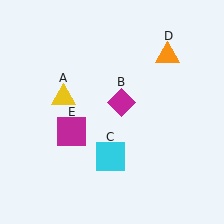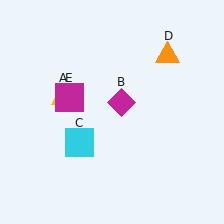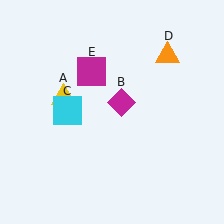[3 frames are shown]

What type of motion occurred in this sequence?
The cyan square (object C), magenta square (object E) rotated clockwise around the center of the scene.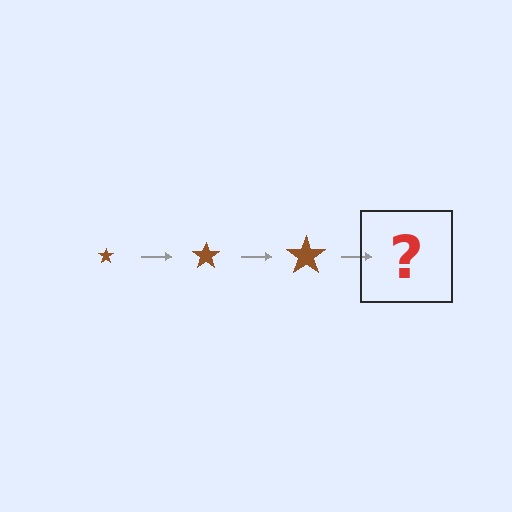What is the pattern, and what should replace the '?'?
The pattern is that the star gets progressively larger each step. The '?' should be a brown star, larger than the previous one.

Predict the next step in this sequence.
The next step is a brown star, larger than the previous one.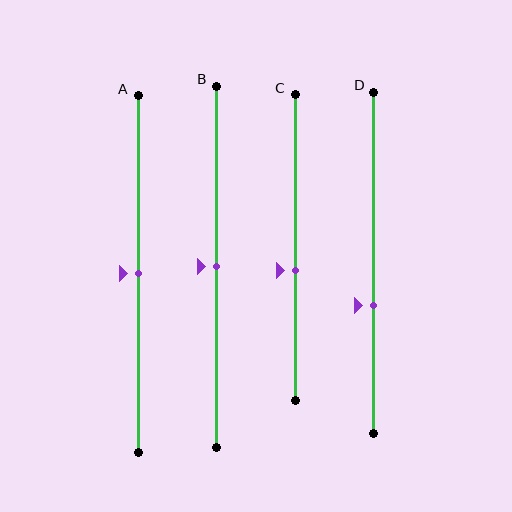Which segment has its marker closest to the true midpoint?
Segment A has its marker closest to the true midpoint.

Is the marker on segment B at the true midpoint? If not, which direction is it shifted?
Yes, the marker on segment B is at the true midpoint.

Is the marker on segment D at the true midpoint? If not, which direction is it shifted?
No, the marker on segment D is shifted downward by about 12% of the segment length.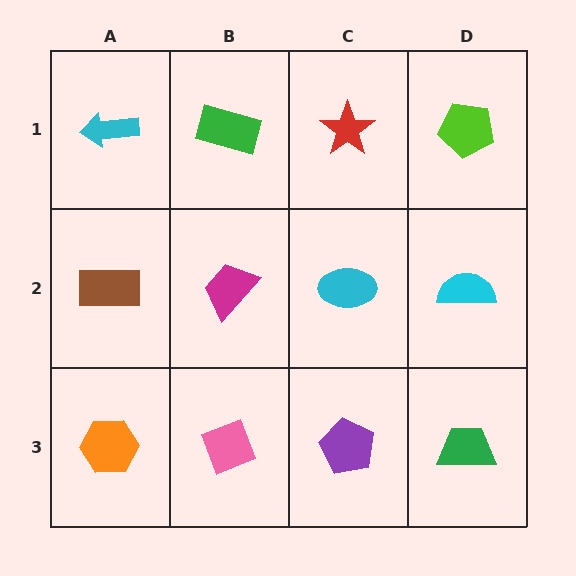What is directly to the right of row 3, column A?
A pink diamond.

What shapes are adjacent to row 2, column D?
A lime pentagon (row 1, column D), a green trapezoid (row 3, column D), a cyan ellipse (row 2, column C).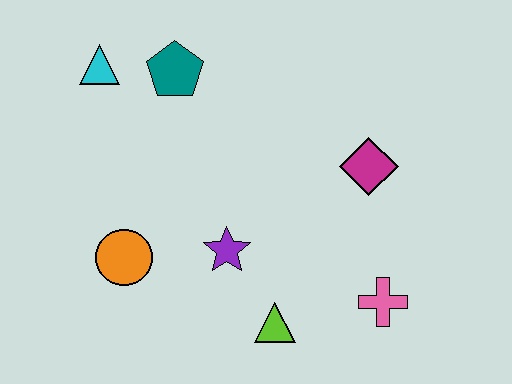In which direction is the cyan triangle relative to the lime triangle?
The cyan triangle is above the lime triangle.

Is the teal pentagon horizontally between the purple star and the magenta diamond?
No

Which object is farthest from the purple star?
The cyan triangle is farthest from the purple star.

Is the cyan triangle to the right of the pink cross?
No